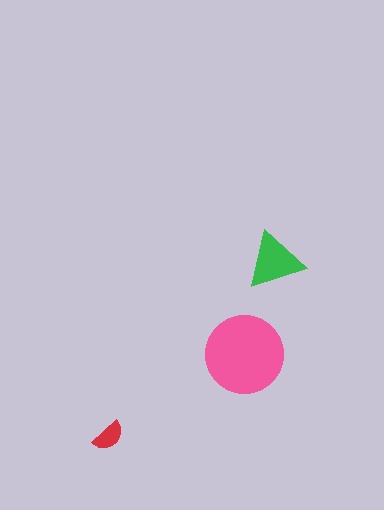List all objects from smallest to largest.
The red semicircle, the green triangle, the pink circle.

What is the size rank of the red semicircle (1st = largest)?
3rd.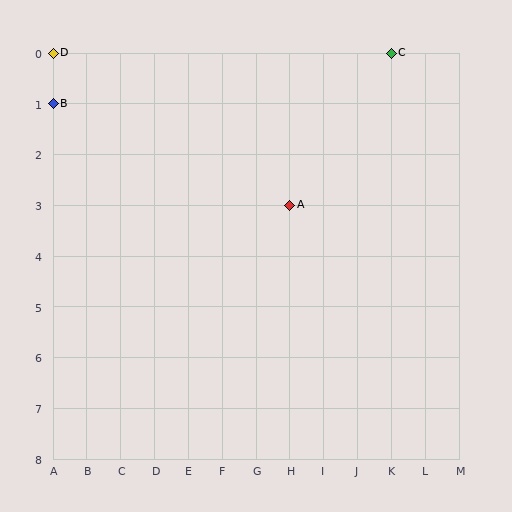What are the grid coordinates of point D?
Point D is at grid coordinates (A, 0).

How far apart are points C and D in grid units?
Points C and D are 10 columns apart.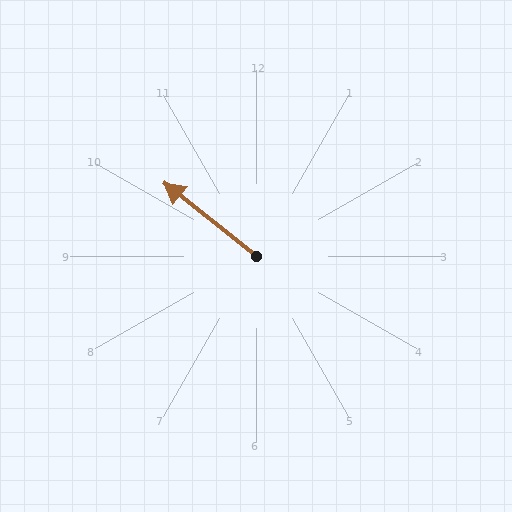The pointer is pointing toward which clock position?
Roughly 10 o'clock.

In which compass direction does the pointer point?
Northwest.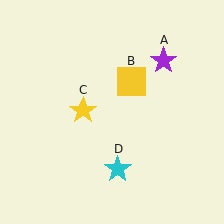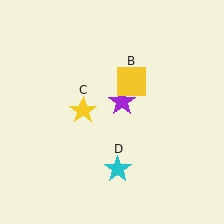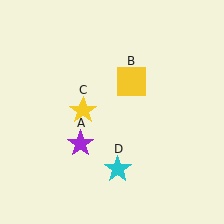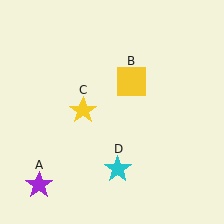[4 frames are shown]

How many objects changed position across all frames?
1 object changed position: purple star (object A).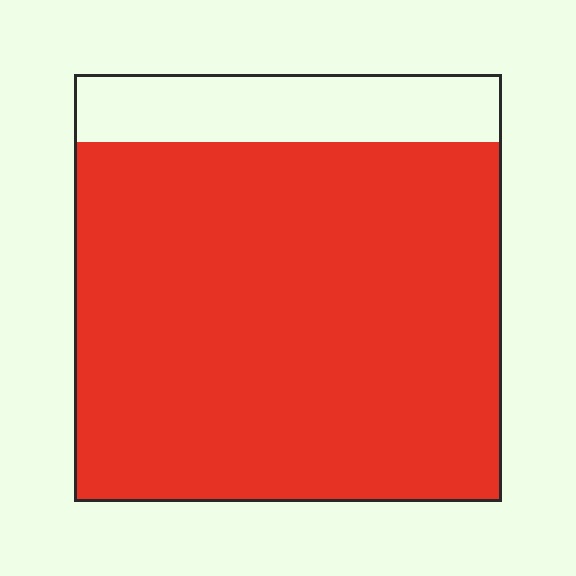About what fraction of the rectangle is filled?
About five sixths (5/6).